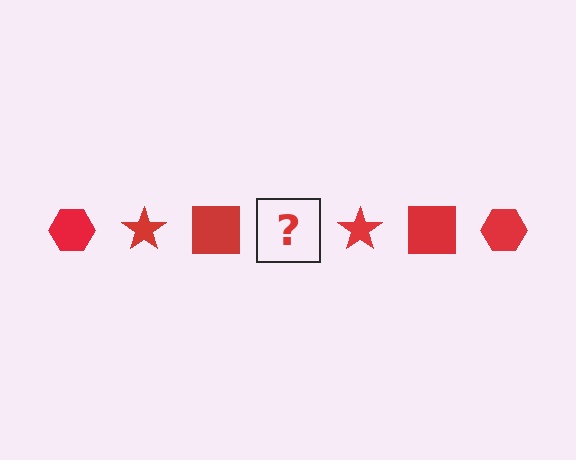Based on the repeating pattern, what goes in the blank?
The blank should be a red hexagon.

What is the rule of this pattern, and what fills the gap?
The rule is that the pattern cycles through hexagon, star, square shapes in red. The gap should be filled with a red hexagon.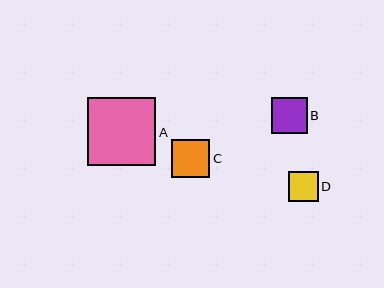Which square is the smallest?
Square D is the smallest with a size of approximately 30 pixels.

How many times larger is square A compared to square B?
Square A is approximately 1.9 times the size of square B.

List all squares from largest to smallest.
From largest to smallest: A, C, B, D.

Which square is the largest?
Square A is the largest with a size of approximately 68 pixels.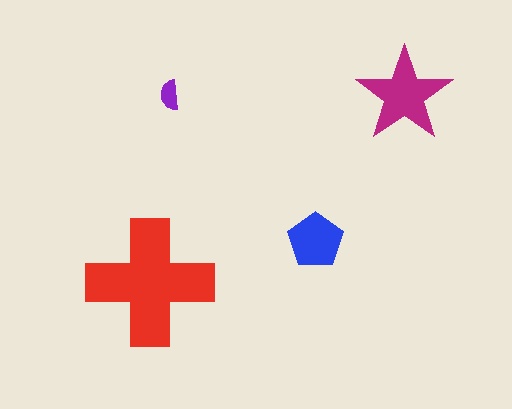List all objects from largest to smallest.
The red cross, the magenta star, the blue pentagon, the purple semicircle.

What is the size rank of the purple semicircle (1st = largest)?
4th.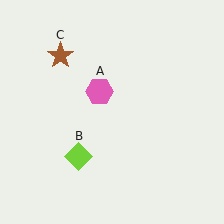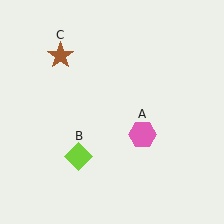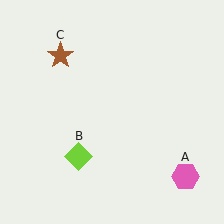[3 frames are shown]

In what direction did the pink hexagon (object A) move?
The pink hexagon (object A) moved down and to the right.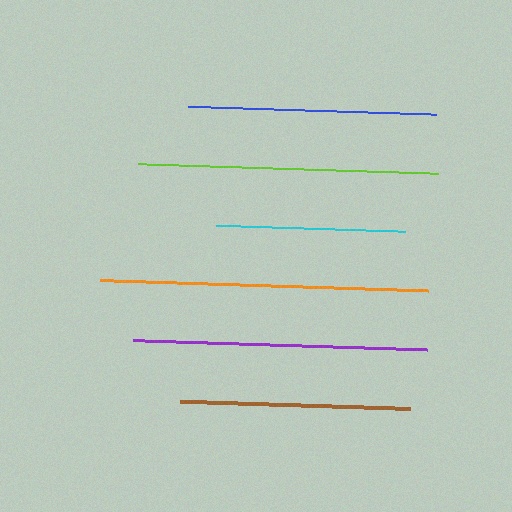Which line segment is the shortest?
The cyan line is the shortest at approximately 188 pixels.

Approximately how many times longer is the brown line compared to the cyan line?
The brown line is approximately 1.2 times the length of the cyan line.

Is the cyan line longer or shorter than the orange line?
The orange line is longer than the cyan line.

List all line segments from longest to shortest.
From longest to shortest: orange, lime, purple, blue, brown, cyan.